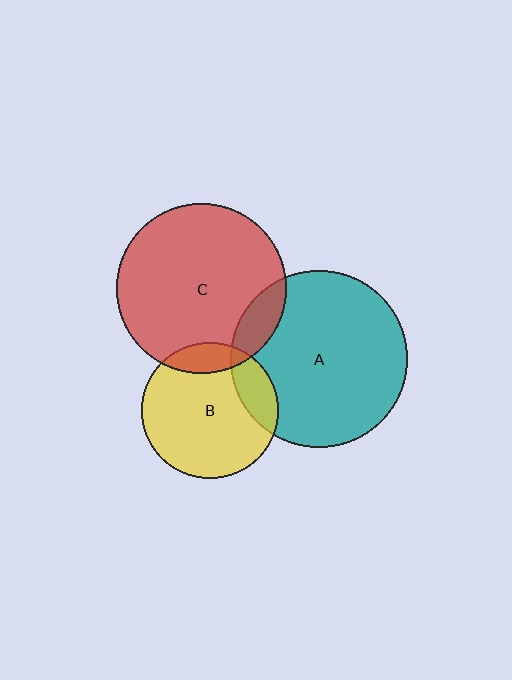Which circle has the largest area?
Circle A (teal).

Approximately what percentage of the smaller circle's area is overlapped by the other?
Approximately 15%.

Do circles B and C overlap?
Yes.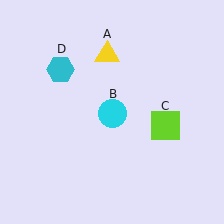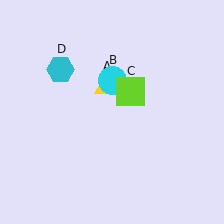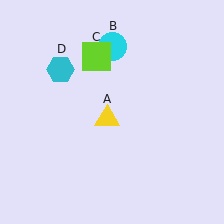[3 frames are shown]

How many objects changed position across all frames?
3 objects changed position: yellow triangle (object A), cyan circle (object B), lime square (object C).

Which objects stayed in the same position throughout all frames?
Cyan hexagon (object D) remained stationary.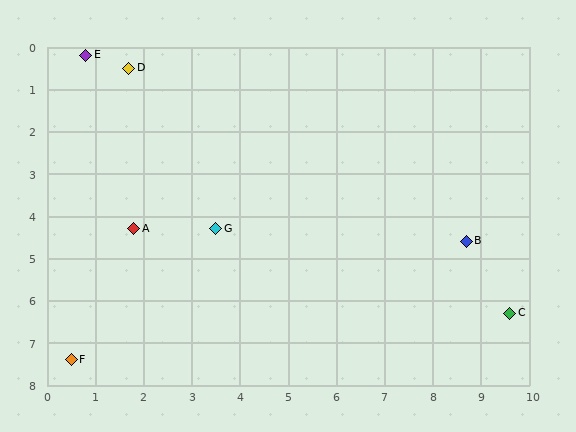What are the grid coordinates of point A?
Point A is at approximately (1.8, 4.3).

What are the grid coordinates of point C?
Point C is at approximately (9.6, 6.3).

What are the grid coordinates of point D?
Point D is at approximately (1.7, 0.5).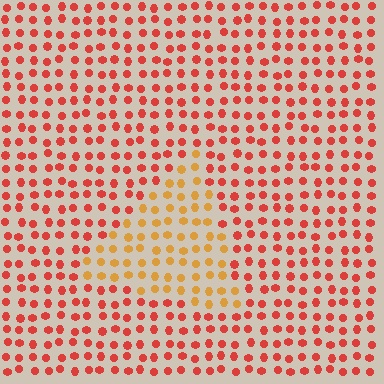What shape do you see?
I see a triangle.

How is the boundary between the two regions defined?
The boundary is defined purely by a slight shift in hue (about 36 degrees). Spacing, size, and orientation are identical on both sides.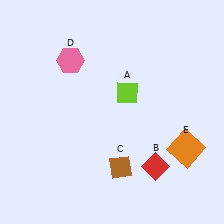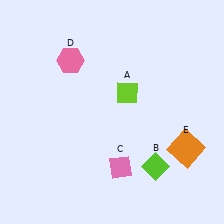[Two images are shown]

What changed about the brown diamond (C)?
In Image 1, C is brown. In Image 2, it changed to pink.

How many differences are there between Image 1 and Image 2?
There are 2 differences between the two images.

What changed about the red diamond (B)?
In Image 1, B is red. In Image 2, it changed to lime.